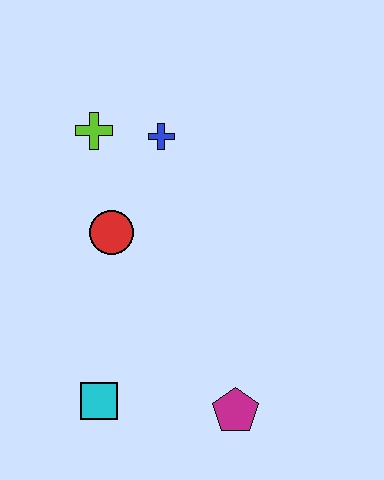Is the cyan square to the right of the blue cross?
No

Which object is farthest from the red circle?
The magenta pentagon is farthest from the red circle.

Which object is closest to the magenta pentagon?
The cyan square is closest to the magenta pentagon.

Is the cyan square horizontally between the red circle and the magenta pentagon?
No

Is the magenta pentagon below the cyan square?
Yes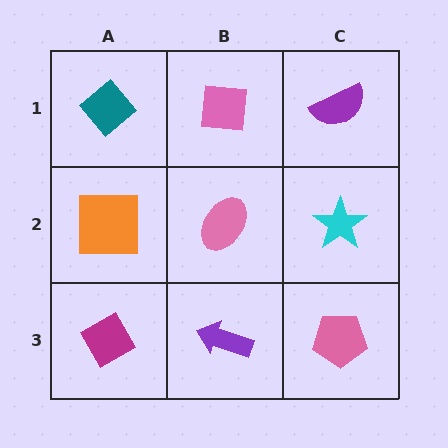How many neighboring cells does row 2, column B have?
4.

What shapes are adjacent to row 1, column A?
An orange square (row 2, column A), a pink square (row 1, column B).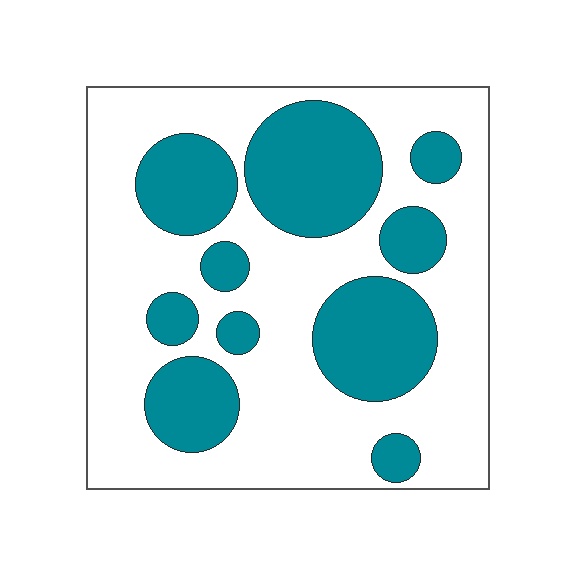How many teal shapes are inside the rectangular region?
10.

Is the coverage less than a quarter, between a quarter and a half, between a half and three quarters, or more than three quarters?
Between a quarter and a half.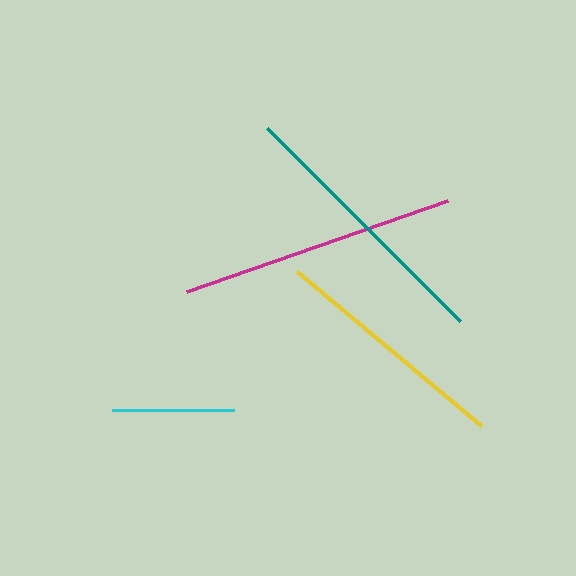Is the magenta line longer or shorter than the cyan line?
The magenta line is longer than the cyan line.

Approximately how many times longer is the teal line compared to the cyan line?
The teal line is approximately 2.2 times the length of the cyan line.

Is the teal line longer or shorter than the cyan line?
The teal line is longer than the cyan line.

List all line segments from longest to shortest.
From longest to shortest: magenta, teal, yellow, cyan.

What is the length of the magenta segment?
The magenta segment is approximately 277 pixels long.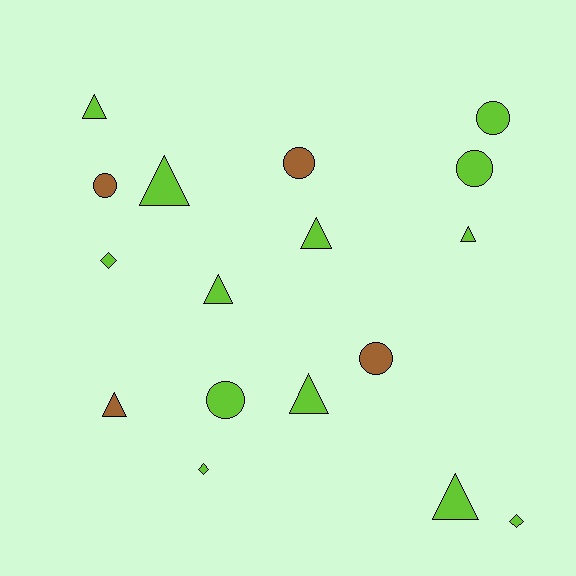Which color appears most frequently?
Lime, with 13 objects.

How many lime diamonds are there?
There are 3 lime diamonds.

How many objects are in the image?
There are 17 objects.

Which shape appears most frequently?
Triangle, with 8 objects.